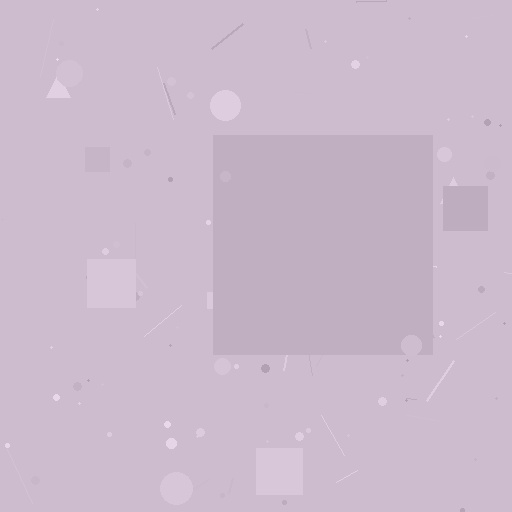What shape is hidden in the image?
A square is hidden in the image.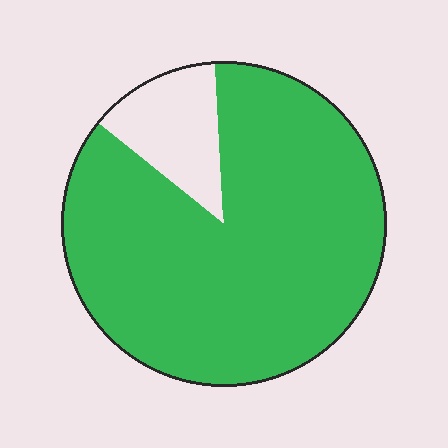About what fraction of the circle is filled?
About seven eighths (7/8).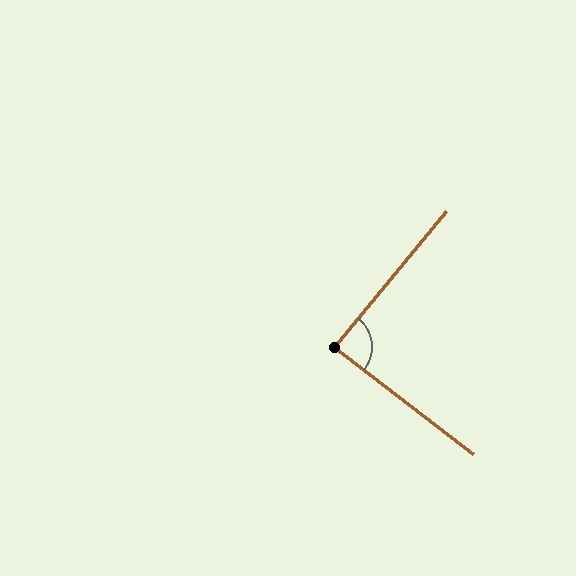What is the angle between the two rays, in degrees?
Approximately 88 degrees.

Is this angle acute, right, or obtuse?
It is approximately a right angle.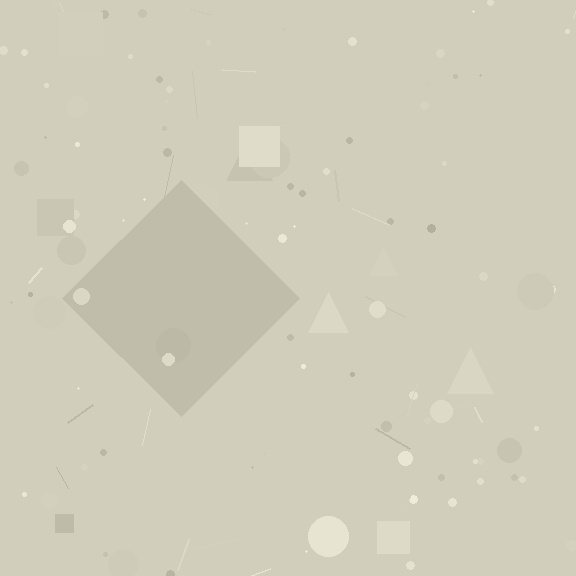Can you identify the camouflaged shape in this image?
The camouflaged shape is a diamond.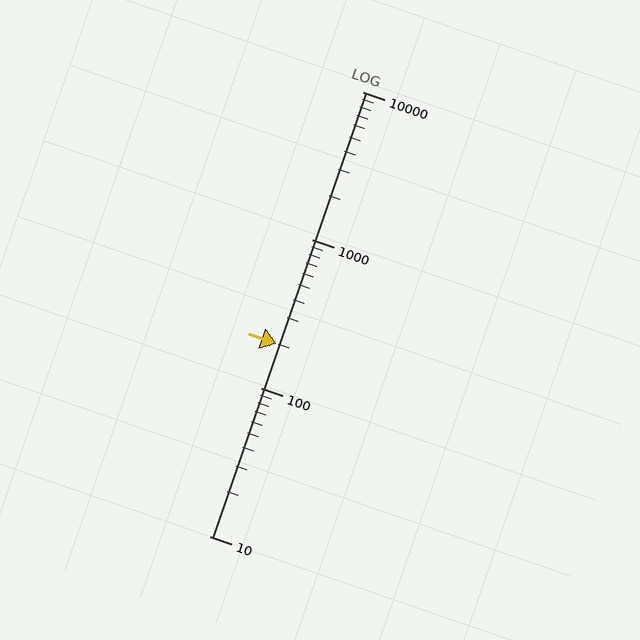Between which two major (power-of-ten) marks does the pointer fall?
The pointer is between 100 and 1000.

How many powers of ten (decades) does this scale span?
The scale spans 3 decades, from 10 to 10000.